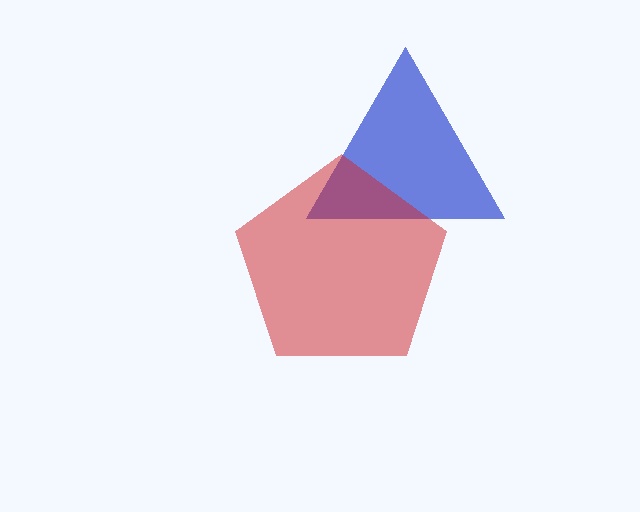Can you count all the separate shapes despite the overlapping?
Yes, there are 2 separate shapes.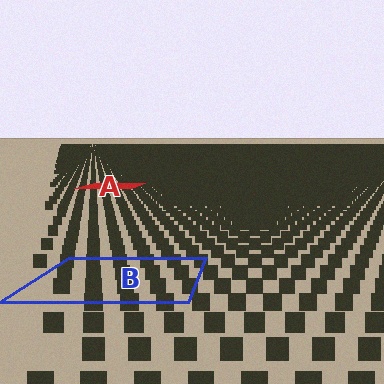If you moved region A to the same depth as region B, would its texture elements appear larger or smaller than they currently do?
They would appear larger. At a closer depth, the same texture elements are projected at a bigger on-screen size.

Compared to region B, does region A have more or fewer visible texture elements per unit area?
Region A has more texture elements per unit area — they are packed more densely because it is farther away.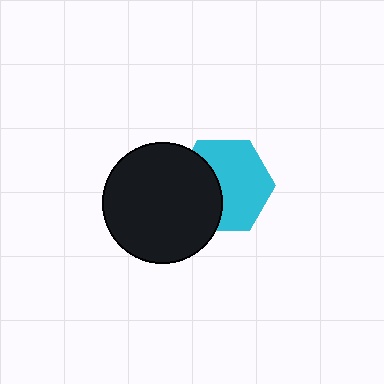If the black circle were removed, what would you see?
You would see the complete cyan hexagon.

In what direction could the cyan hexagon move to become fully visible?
The cyan hexagon could move right. That would shift it out from behind the black circle entirely.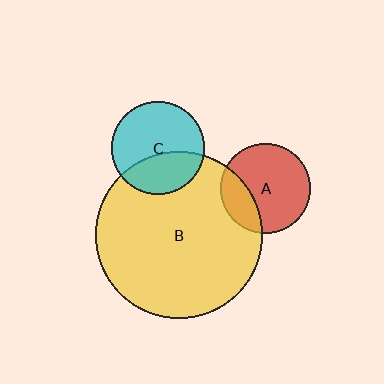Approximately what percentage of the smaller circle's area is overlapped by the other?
Approximately 25%.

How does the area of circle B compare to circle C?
Approximately 3.2 times.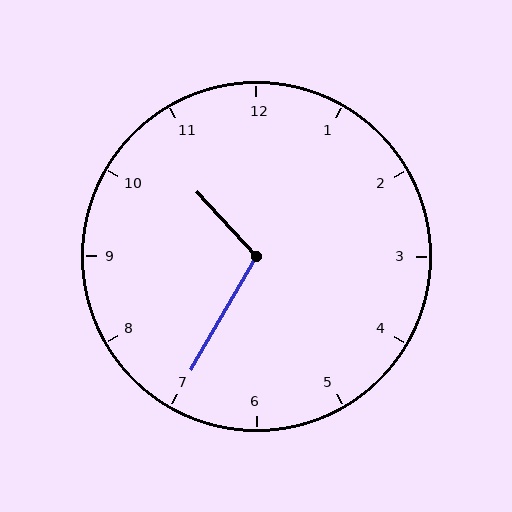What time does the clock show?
10:35.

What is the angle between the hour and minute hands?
Approximately 108 degrees.